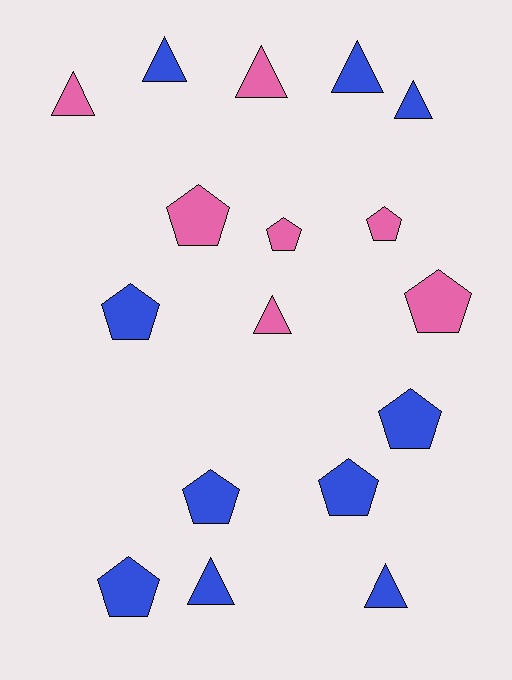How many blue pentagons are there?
There are 5 blue pentagons.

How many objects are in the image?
There are 17 objects.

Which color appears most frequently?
Blue, with 10 objects.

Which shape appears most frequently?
Pentagon, with 9 objects.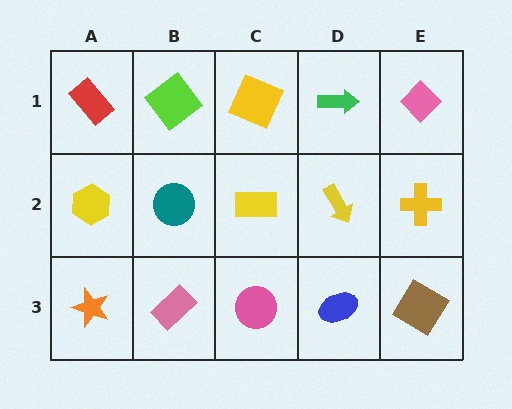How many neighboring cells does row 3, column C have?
3.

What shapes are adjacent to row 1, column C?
A yellow rectangle (row 2, column C), a lime diamond (row 1, column B), a green arrow (row 1, column D).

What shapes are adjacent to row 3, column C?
A yellow rectangle (row 2, column C), a pink rectangle (row 3, column B), a blue ellipse (row 3, column D).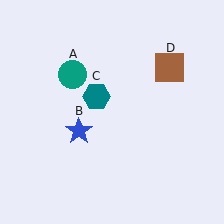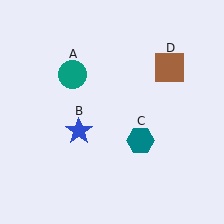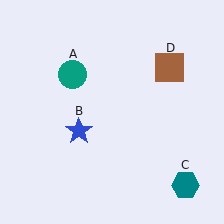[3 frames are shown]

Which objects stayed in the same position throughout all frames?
Teal circle (object A) and blue star (object B) and brown square (object D) remained stationary.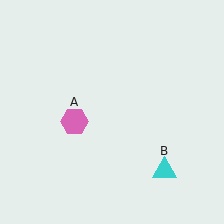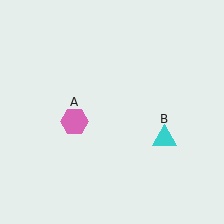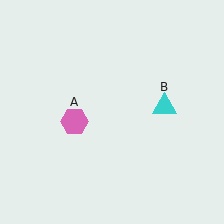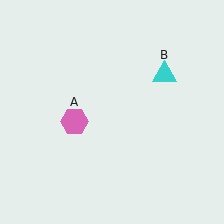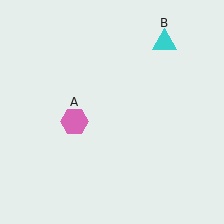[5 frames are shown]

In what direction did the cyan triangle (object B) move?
The cyan triangle (object B) moved up.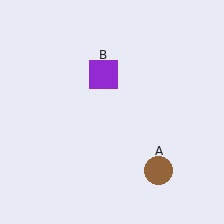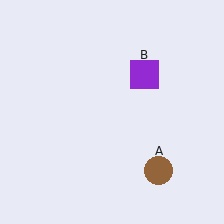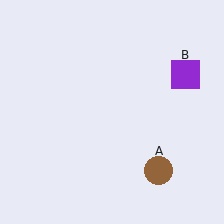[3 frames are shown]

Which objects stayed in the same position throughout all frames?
Brown circle (object A) remained stationary.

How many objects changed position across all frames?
1 object changed position: purple square (object B).